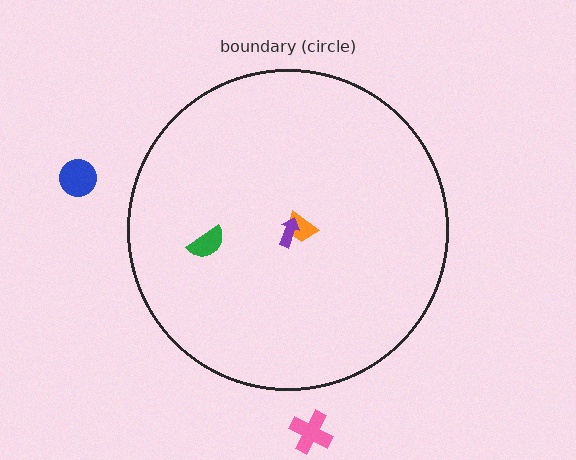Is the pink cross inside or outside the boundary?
Outside.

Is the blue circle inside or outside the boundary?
Outside.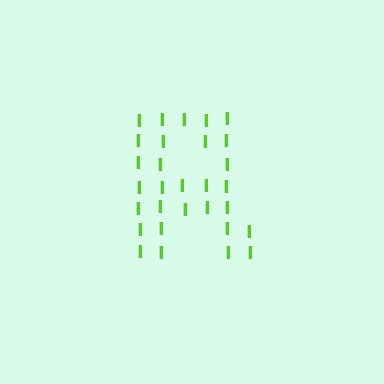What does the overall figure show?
The overall figure shows the letter R.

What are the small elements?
The small elements are letter I's.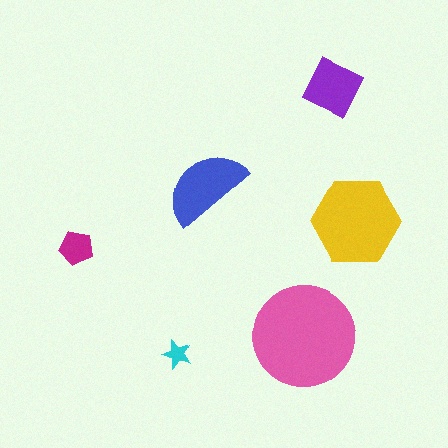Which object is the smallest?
The cyan star.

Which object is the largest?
The pink circle.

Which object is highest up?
The purple diamond is topmost.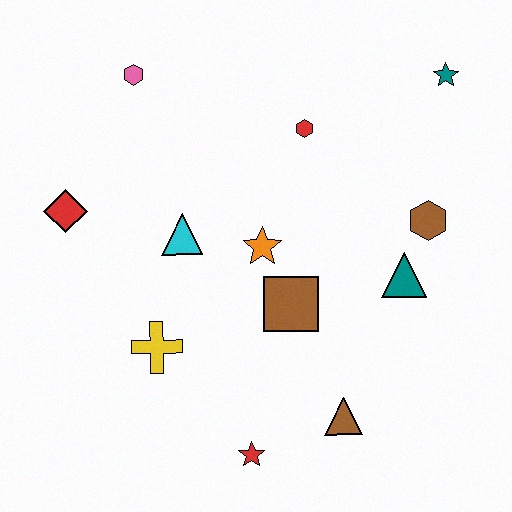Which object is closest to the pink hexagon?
The red diamond is closest to the pink hexagon.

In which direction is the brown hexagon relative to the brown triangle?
The brown hexagon is above the brown triangle.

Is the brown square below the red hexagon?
Yes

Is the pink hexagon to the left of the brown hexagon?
Yes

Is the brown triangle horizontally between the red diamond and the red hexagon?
No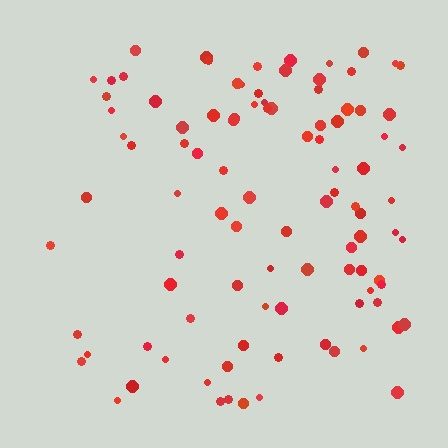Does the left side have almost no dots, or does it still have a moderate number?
Still a moderate number, just noticeably fewer than the right.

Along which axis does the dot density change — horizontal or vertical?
Horizontal.